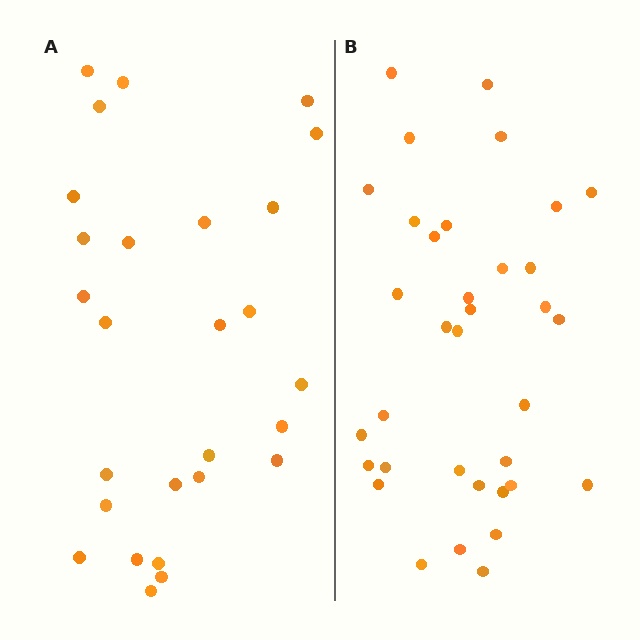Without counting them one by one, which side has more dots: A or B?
Region B (the right region) has more dots.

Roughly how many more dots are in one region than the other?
Region B has roughly 8 or so more dots than region A.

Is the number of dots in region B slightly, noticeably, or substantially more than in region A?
Region B has noticeably more, but not dramatically so. The ratio is roughly 1.3 to 1.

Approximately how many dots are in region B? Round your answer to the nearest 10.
About 40 dots. (The exact count is 35, which rounds to 40.)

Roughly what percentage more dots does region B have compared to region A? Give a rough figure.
About 30% more.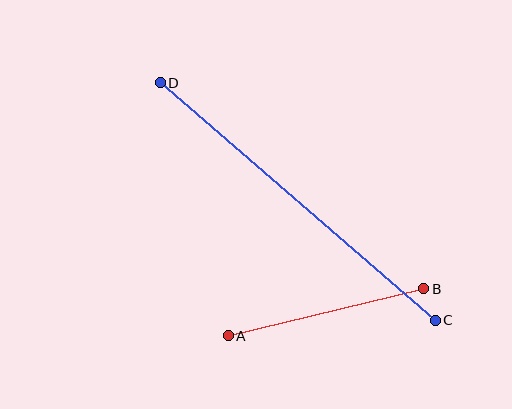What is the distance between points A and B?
The distance is approximately 201 pixels.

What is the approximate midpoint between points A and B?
The midpoint is at approximately (326, 312) pixels.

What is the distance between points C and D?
The distance is approximately 363 pixels.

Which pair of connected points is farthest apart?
Points C and D are farthest apart.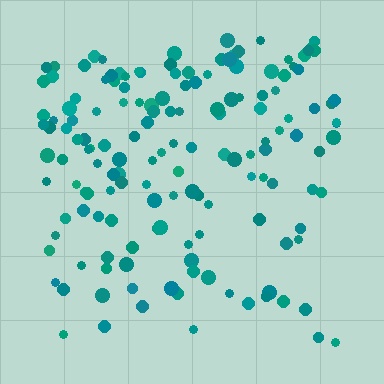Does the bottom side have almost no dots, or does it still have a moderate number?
Still a moderate number, just noticeably fewer than the top.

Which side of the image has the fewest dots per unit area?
The bottom.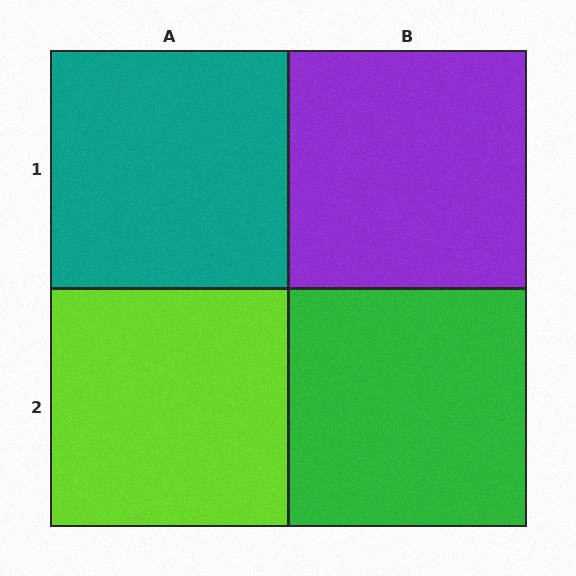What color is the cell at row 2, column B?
Green.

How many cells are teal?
1 cell is teal.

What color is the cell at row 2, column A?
Lime.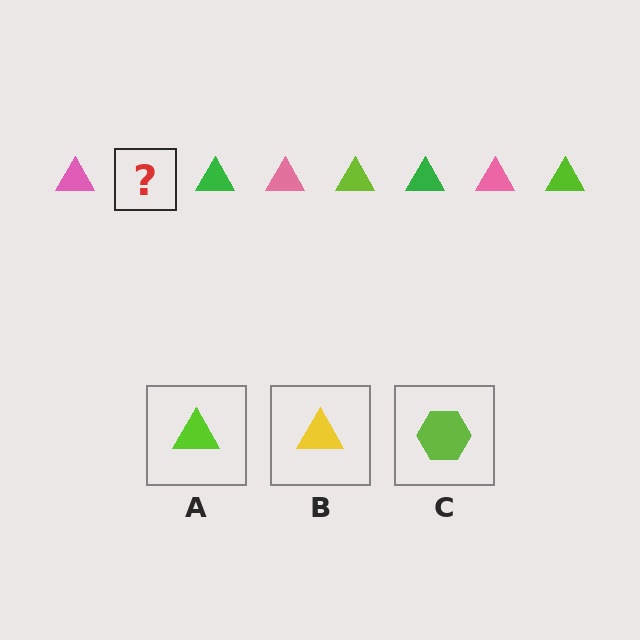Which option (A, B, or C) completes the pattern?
A.